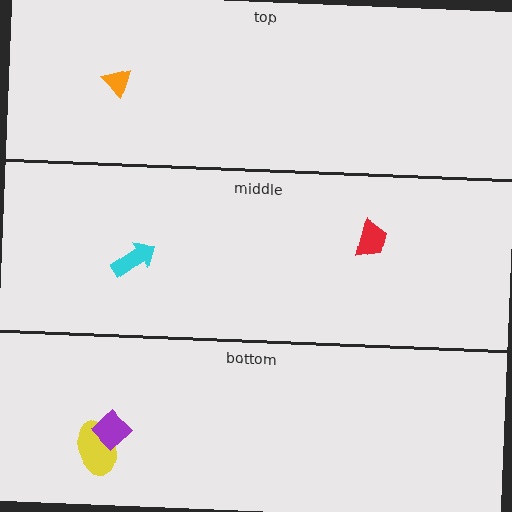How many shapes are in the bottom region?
2.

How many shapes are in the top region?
1.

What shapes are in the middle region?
The red trapezoid, the cyan arrow.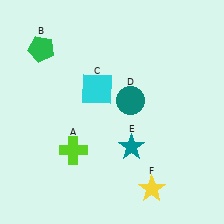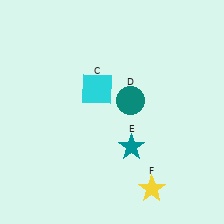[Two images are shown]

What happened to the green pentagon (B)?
The green pentagon (B) was removed in Image 2. It was in the top-left area of Image 1.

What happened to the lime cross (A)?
The lime cross (A) was removed in Image 2. It was in the bottom-left area of Image 1.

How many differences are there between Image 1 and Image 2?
There are 2 differences between the two images.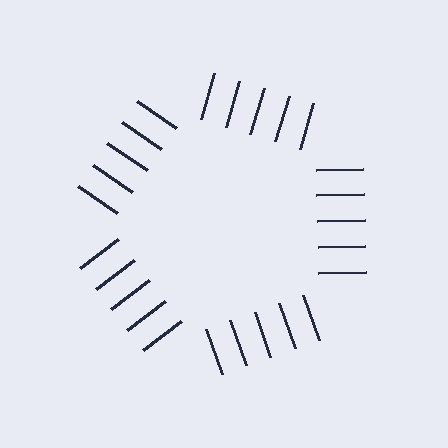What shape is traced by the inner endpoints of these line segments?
An illusory pentagon — the line segments terminate on its edges but no continuous stroke is drawn.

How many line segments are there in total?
25 — 5 along each of the 5 edges.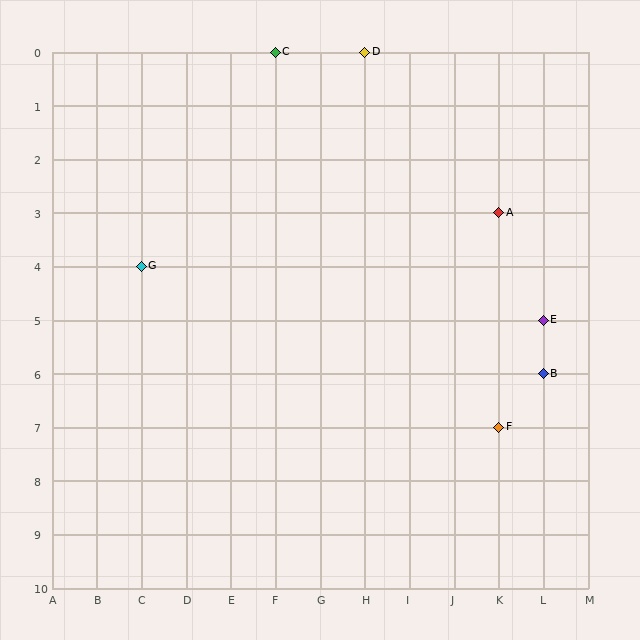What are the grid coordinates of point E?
Point E is at grid coordinates (L, 5).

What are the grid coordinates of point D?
Point D is at grid coordinates (H, 0).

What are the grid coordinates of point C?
Point C is at grid coordinates (F, 0).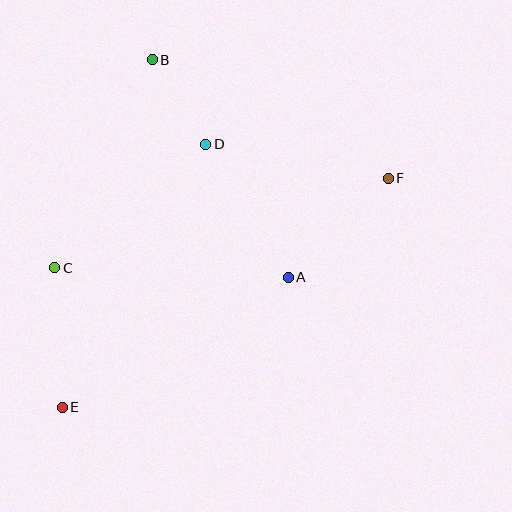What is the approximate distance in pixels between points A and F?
The distance between A and F is approximately 141 pixels.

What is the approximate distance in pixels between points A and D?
The distance between A and D is approximately 157 pixels.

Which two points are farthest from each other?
Points E and F are farthest from each other.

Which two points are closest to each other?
Points B and D are closest to each other.